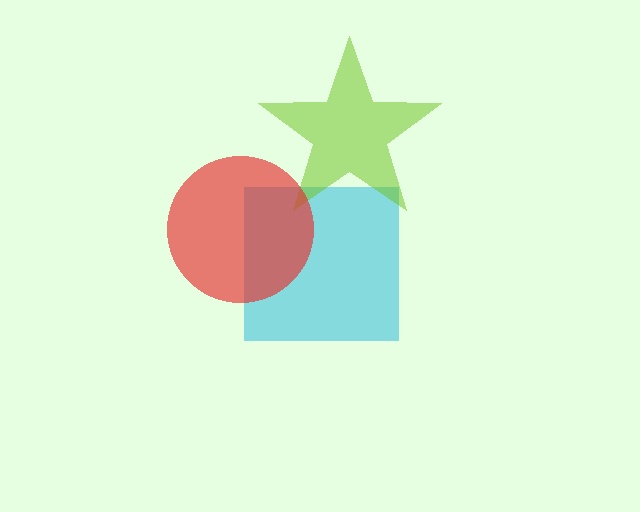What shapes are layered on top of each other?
The layered shapes are: a cyan square, a lime star, a red circle.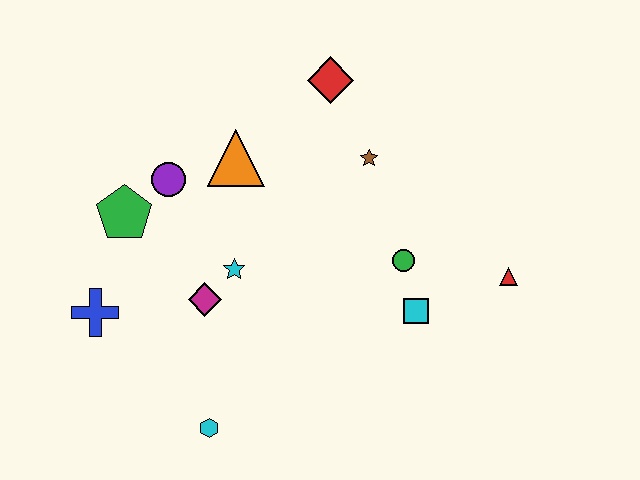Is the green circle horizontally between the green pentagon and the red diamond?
No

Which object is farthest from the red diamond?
The cyan hexagon is farthest from the red diamond.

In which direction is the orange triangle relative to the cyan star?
The orange triangle is above the cyan star.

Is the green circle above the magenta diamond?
Yes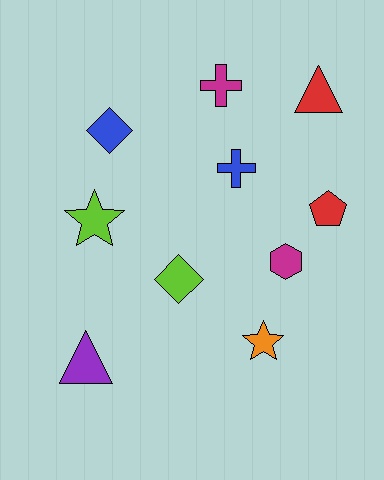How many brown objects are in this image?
There are no brown objects.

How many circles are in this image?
There are no circles.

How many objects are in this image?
There are 10 objects.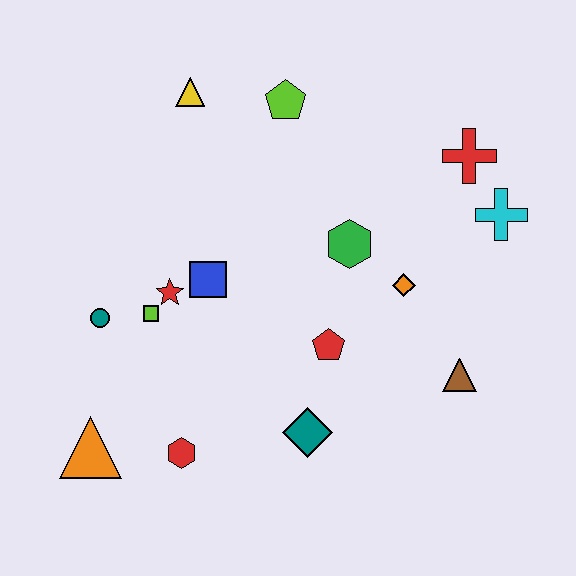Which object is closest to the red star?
The lime square is closest to the red star.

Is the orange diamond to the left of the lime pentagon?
No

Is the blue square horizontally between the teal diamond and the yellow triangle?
Yes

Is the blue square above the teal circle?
Yes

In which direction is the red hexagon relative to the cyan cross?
The red hexagon is to the left of the cyan cross.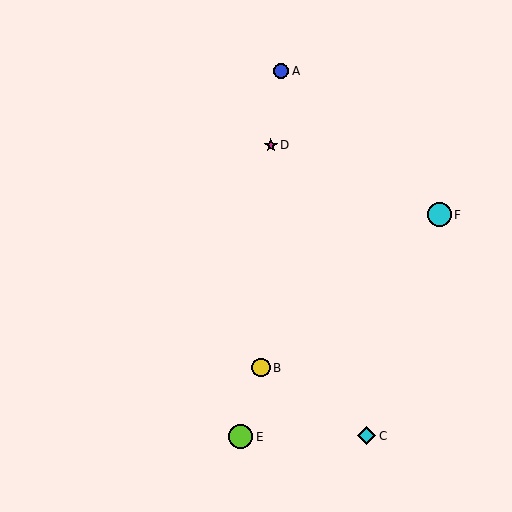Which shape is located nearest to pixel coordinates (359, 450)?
The cyan diamond (labeled C) at (367, 436) is nearest to that location.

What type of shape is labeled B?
Shape B is a yellow circle.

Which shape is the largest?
The lime circle (labeled E) is the largest.